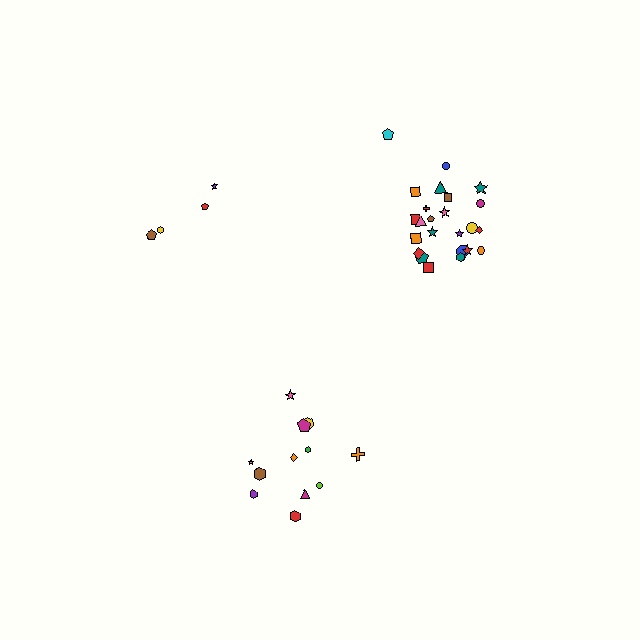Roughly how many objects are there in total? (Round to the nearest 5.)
Roughly 40 objects in total.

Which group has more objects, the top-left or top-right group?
The top-right group.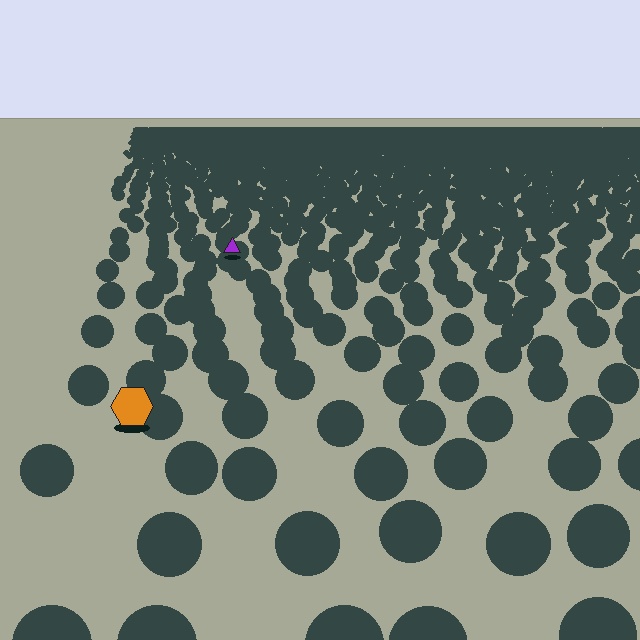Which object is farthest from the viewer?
The purple triangle is farthest from the viewer. It appears smaller and the ground texture around it is denser.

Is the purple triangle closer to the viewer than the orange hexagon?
No. The orange hexagon is closer — you can tell from the texture gradient: the ground texture is coarser near it.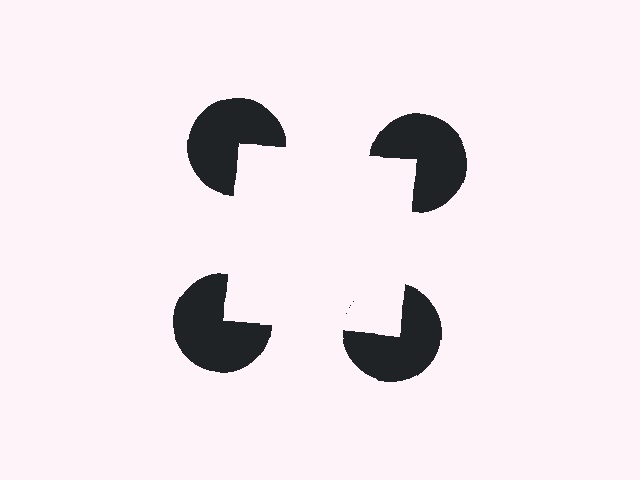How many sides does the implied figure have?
4 sides.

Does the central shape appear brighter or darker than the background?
It typically appears slightly brighter than the background, even though no actual brightness change is drawn.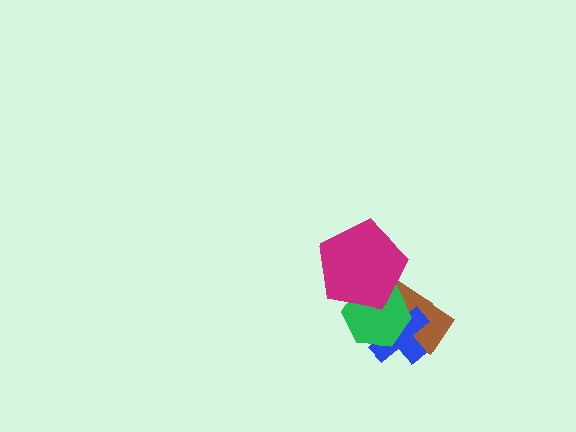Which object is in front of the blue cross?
The green hexagon is in front of the blue cross.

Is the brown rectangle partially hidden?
Yes, it is partially covered by another shape.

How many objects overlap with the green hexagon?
3 objects overlap with the green hexagon.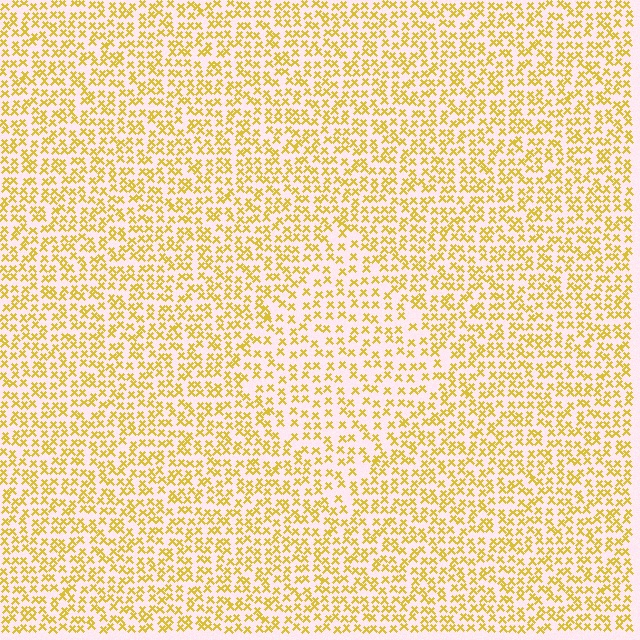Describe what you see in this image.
The image contains small yellow elements arranged at two different densities. A diamond-shaped region is visible where the elements are less densely packed than the surrounding area.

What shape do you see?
I see a diamond.